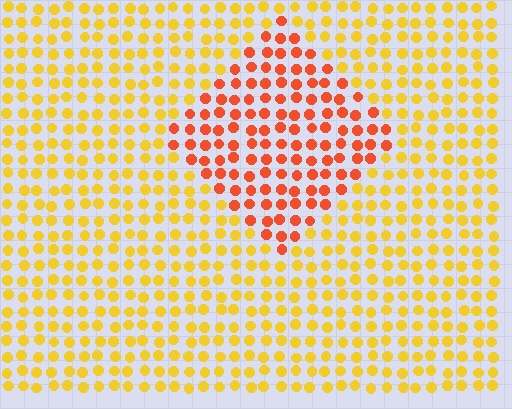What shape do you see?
I see a diamond.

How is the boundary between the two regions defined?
The boundary is defined purely by a slight shift in hue (about 39 degrees). Spacing, size, and orientation are identical on both sides.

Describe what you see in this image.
The image is filled with small yellow elements in a uniform arrangement. A diamond-shaped region is visible where the elements are tinted to a slightly different hue, forming a subtle color boundary.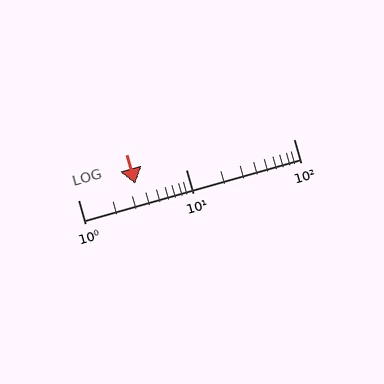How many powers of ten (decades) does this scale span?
The scale spans 2 decades, from 1 to 100.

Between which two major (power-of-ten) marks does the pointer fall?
The pointer is between 1 and 10.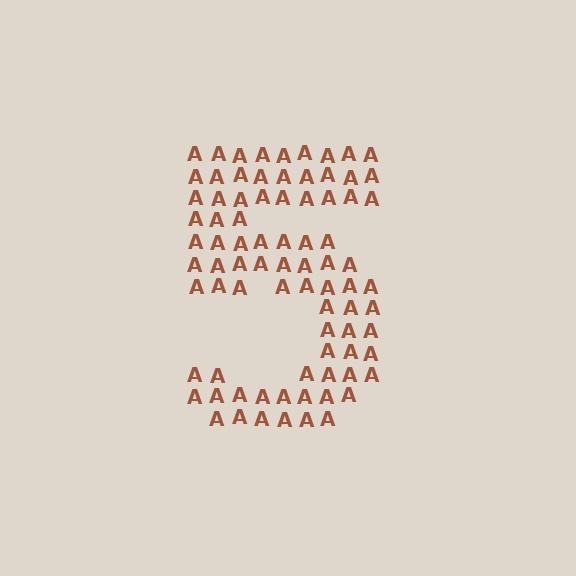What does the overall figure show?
The overall figure shows the digit 5.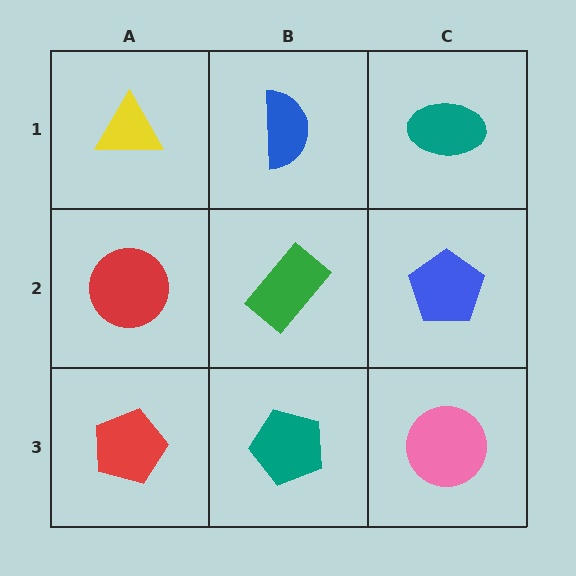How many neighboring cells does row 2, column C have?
3.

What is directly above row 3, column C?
A blue pentagon.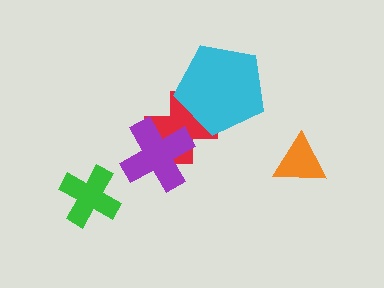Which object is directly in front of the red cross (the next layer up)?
The purple cross is directly in front of the red cross.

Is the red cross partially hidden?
Yes, it is partially covered by another shape.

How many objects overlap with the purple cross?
1 object overlaps with the purple cross.